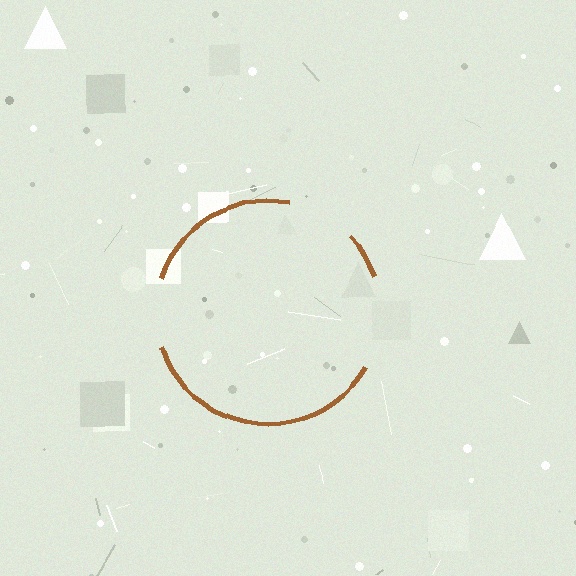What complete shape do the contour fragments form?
The contour fragments form a circle.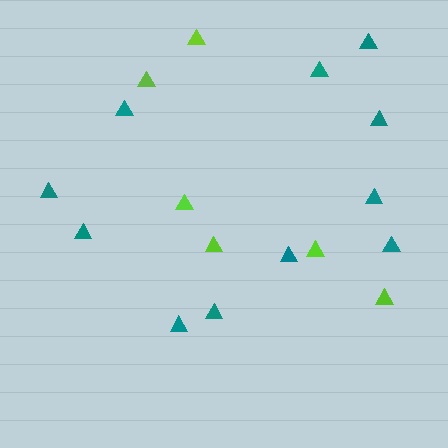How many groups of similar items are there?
There are 2 groups: one group of teal triangles (11) and one group of lime triangles (6).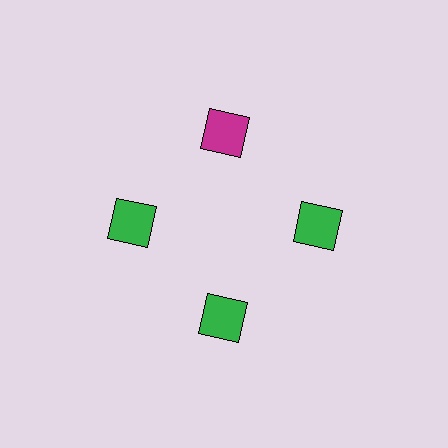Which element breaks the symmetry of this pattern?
The magenta square at roughly the 12 o'clock position breaks the symmetry. All other shapes are green squares.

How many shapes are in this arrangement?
There are 4 shapes arranged in a ring pattern.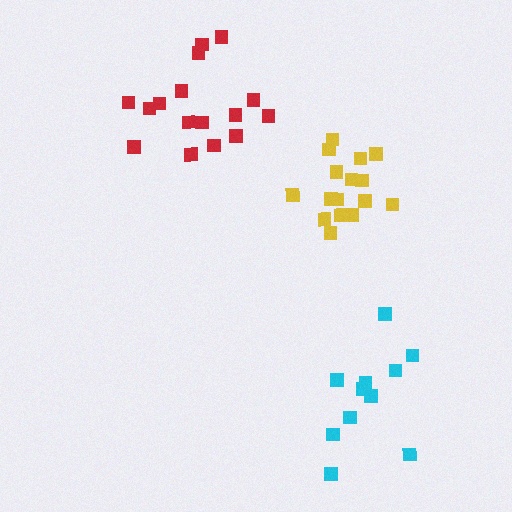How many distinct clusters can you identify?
There are 3 distinct clusters.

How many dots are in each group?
Group 1: 11 dots, Group 2: 17 dots, Group 3: 16 dots (44 total).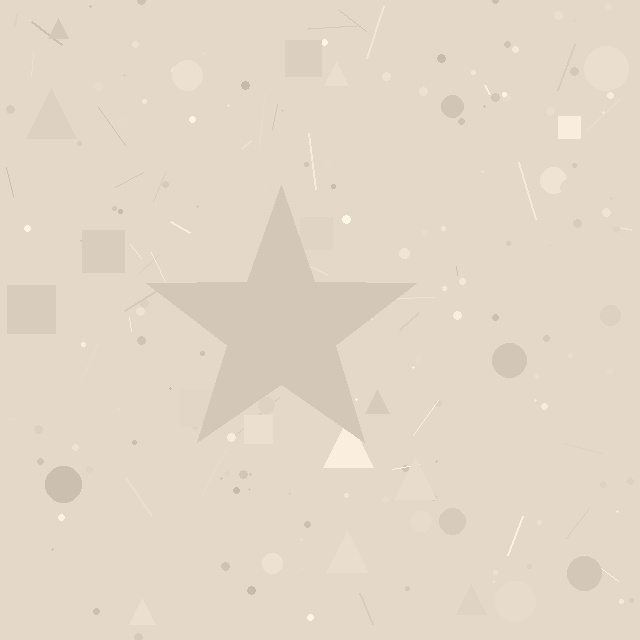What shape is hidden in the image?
A star is hidden in the image.